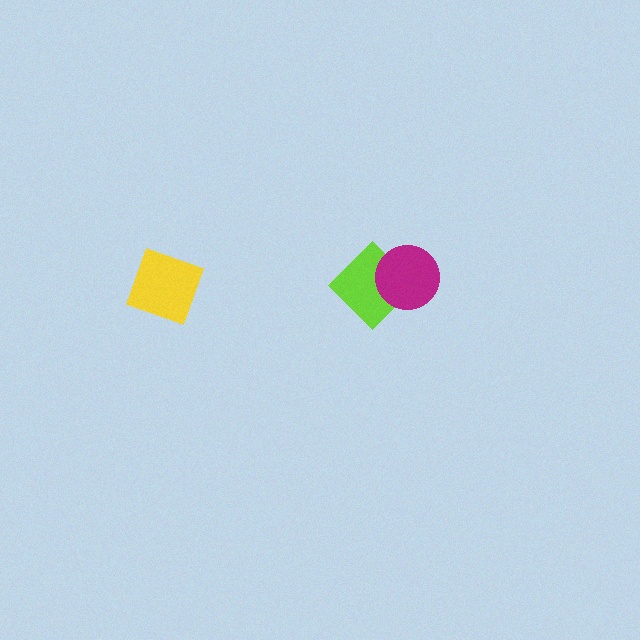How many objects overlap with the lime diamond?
1 object overlaps with the lime diamond.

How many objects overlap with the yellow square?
0 objects overlap with the yellow square.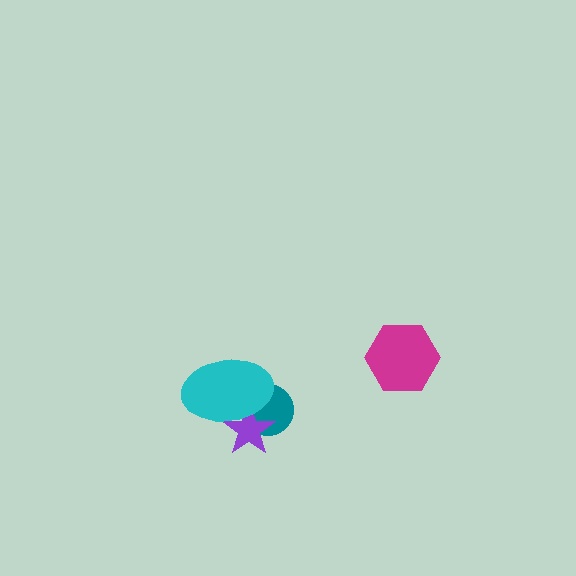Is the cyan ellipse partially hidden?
No, no other shape covers it.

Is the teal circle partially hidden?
Yes, it is partially covered by another shape.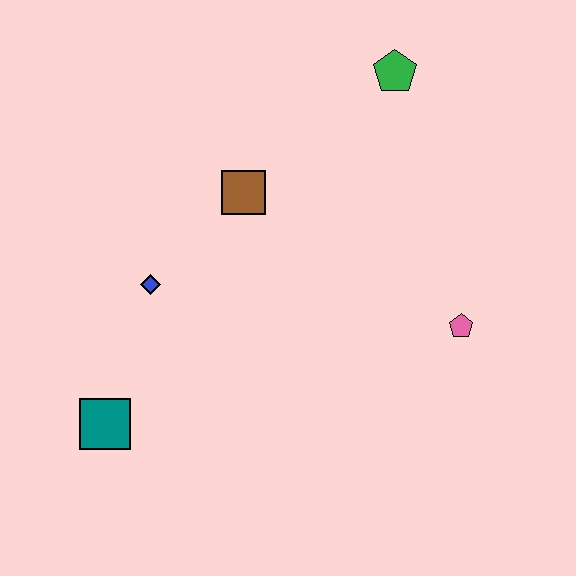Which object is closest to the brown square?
The blue diamond is closest to the brown square.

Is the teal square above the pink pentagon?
No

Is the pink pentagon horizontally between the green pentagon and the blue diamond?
No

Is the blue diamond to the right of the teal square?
Yes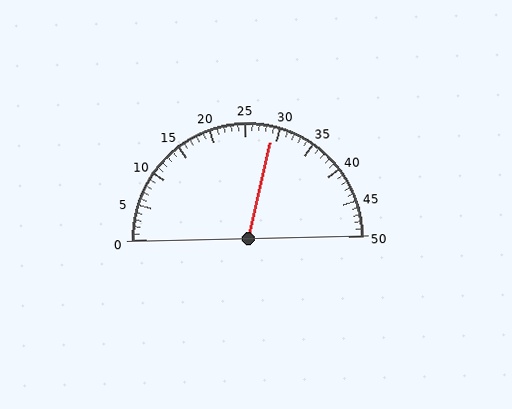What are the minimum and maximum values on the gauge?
The gauge ranges from 0 to 50.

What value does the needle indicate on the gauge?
The needle indicates approximately 29.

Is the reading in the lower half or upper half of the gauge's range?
The reading is in the upper half of the range (0 to 50).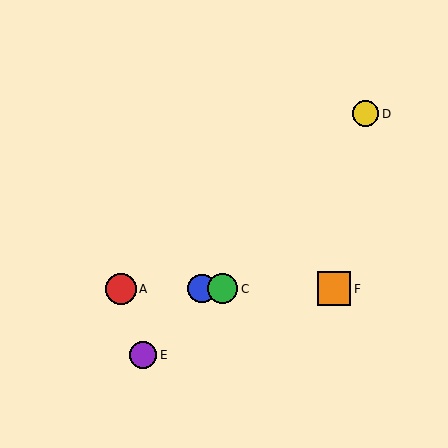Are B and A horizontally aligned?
Yes, both are at y≈289.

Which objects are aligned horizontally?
Objects A, B, C, F are aligned horizontally.